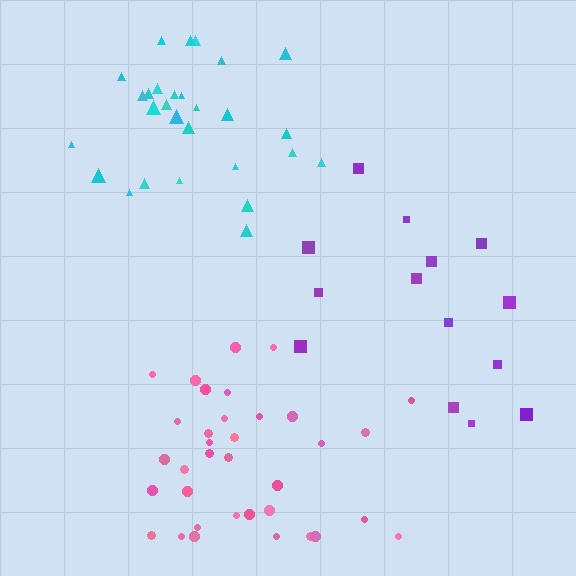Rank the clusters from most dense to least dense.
pink, cyan, purple.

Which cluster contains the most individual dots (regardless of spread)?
Pink (35).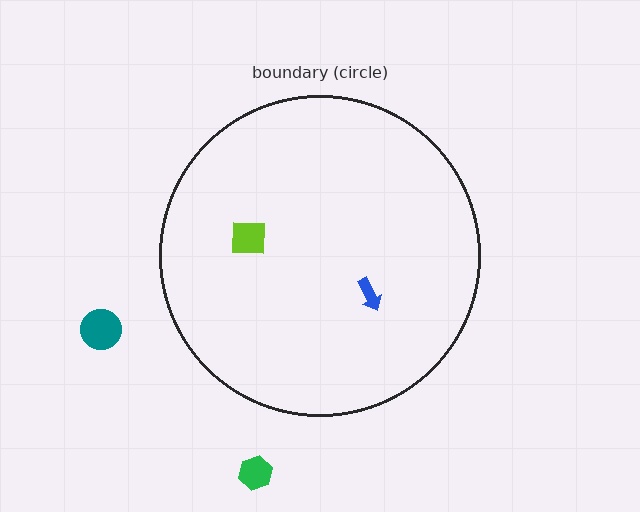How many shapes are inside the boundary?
2 inside, 2 outside.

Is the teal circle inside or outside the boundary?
Outside.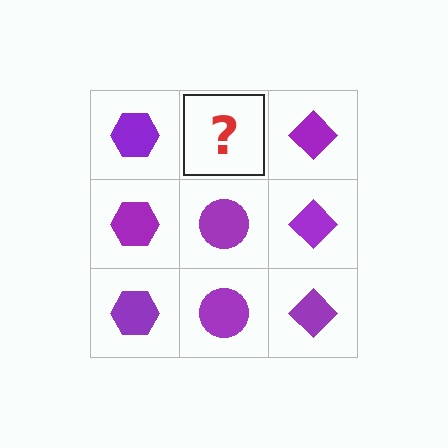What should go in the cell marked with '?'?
The missing cell should contain a purple circle.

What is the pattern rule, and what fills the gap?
The rule is that each column has a consistent shape. The gap should be filled with a purple circle.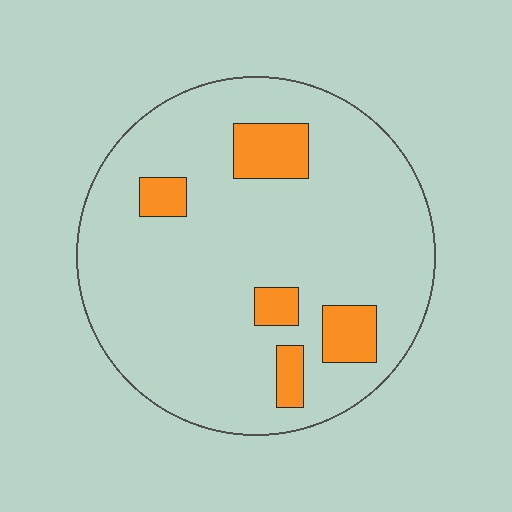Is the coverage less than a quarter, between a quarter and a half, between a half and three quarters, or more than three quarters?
Less than a quarter.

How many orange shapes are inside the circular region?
5.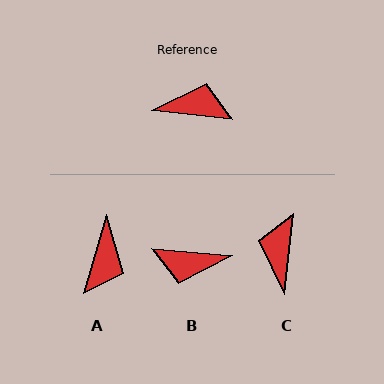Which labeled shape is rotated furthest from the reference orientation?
B, about 178 degrees away.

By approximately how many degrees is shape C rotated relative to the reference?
Approximately 90 degrees counter-clockwise.